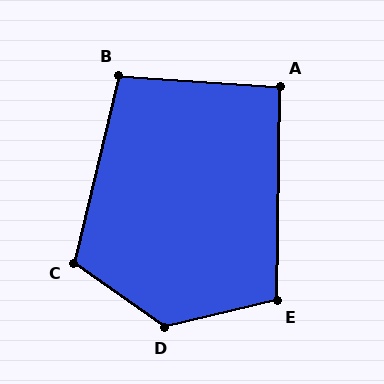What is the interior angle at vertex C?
Approximately 112 degrees (obtuse).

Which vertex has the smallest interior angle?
A, at approximately 93 degrees.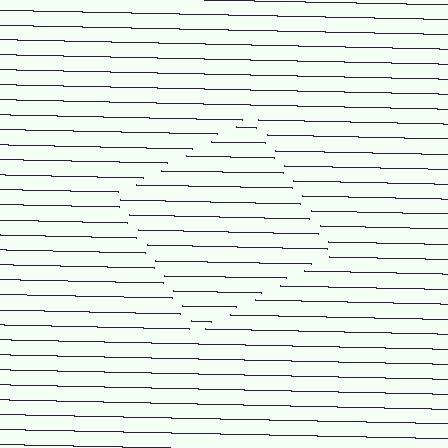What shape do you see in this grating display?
An illusory square. The interior of the shape contains the same grating, shifted by half a period — the contour is defined by the phase discontinuity where line-ends from the inner and outer gratings abut.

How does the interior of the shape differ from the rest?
The interior of the shape contains the same grating, shifted by half a period — the contour is defined by the phase discontinuity where line-ends from the inner and outer gratings abut.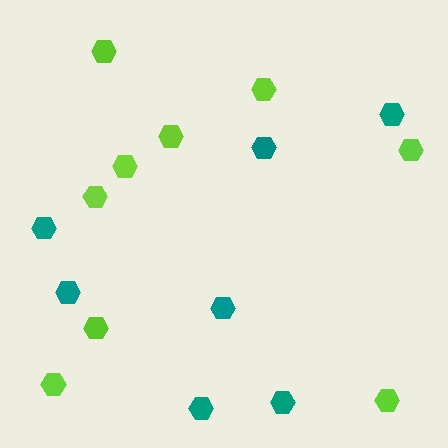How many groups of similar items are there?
There are 2 groups: one group of teal hexagons (7) and one group of lime hexagons (9).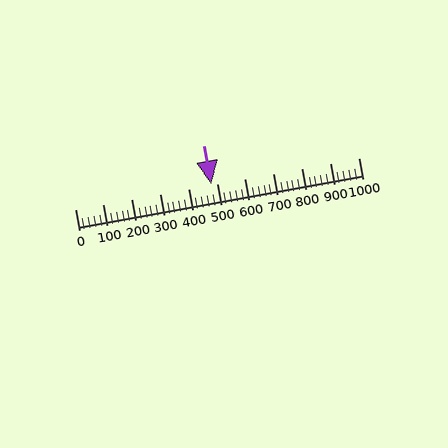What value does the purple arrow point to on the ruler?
The purple arrow points to approximately 480.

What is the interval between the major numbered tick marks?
The major tick marks are spaced 100 units apart.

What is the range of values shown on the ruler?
The ruler shows values from 0 to 1000.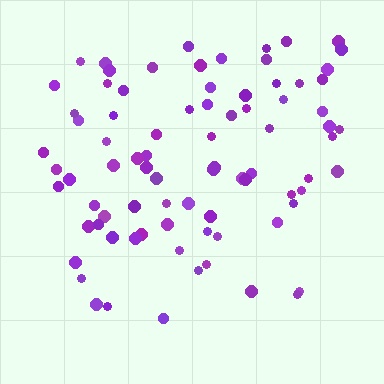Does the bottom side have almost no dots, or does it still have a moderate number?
Still a moderate number, just noticeably fewer than the top.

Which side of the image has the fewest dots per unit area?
The bottom.